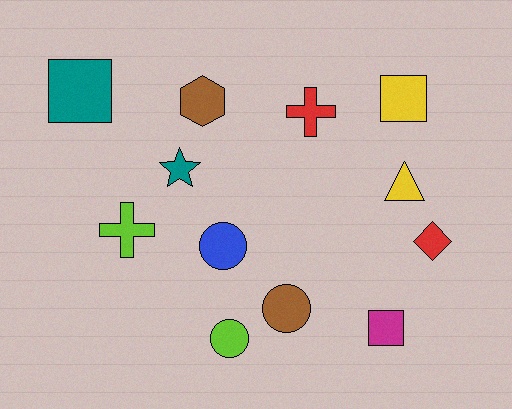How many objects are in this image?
There are 12 objects.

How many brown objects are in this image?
There are 2 brown objects.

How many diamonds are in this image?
There is 1 diamond.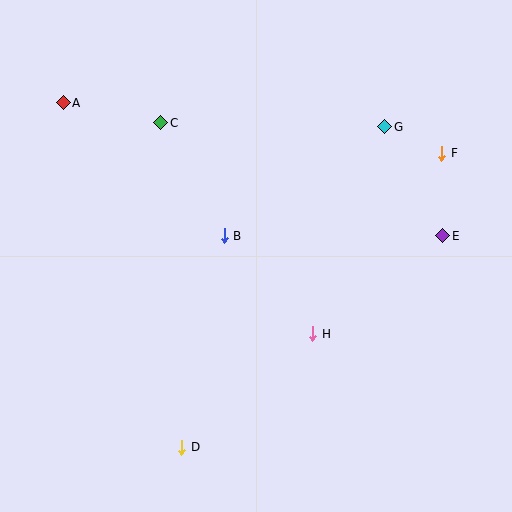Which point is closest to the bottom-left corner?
Point D is closest to the bottom-left corner.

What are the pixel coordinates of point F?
Point F is at (442, 153).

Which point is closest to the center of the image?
Point B at (224, 236) is closest to the center.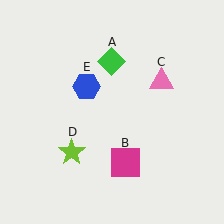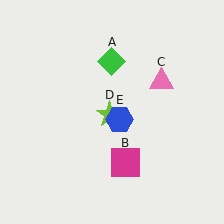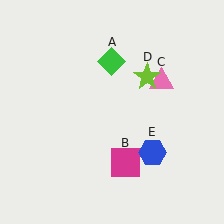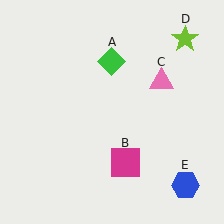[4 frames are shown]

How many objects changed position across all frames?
2 objects changed position: lime star (object D), blue hexagon (object E).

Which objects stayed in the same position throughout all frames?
Green diamond (object A) and magenta square (object B) and pink triangle (object C) remained stationary.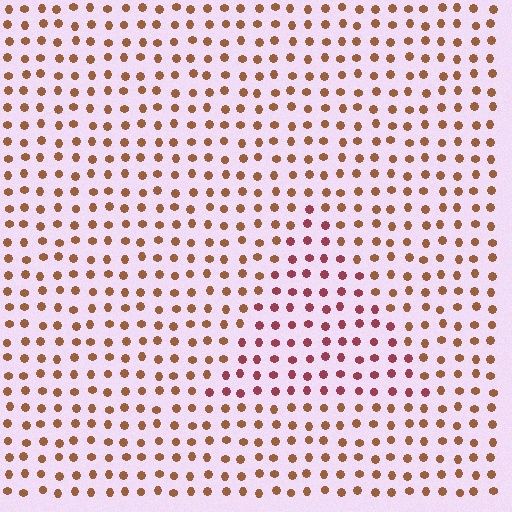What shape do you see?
I see a triangle.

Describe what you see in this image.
The image is filled with small brown elements in a uniform arrangement. A triangle-shaped region is visible where the elements are tinted to a slightly different hue, forming a subtle color boundary.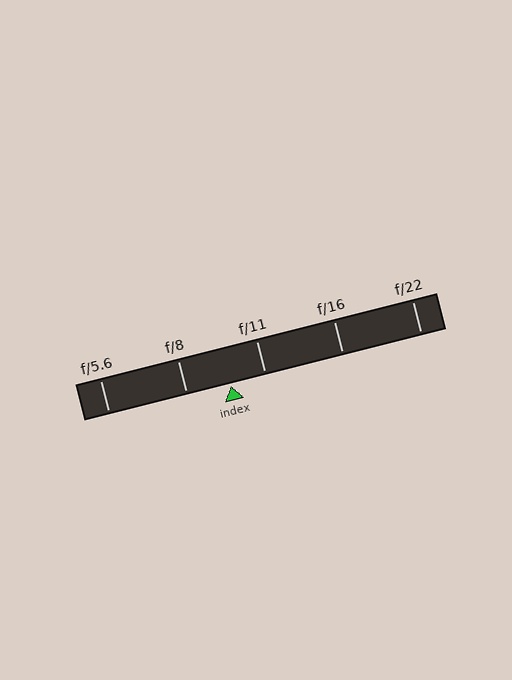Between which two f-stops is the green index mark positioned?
The index mark is between f/8 and f/11.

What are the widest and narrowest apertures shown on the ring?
The widest aperture shown is f/5.6 and the narrowest is f/22.